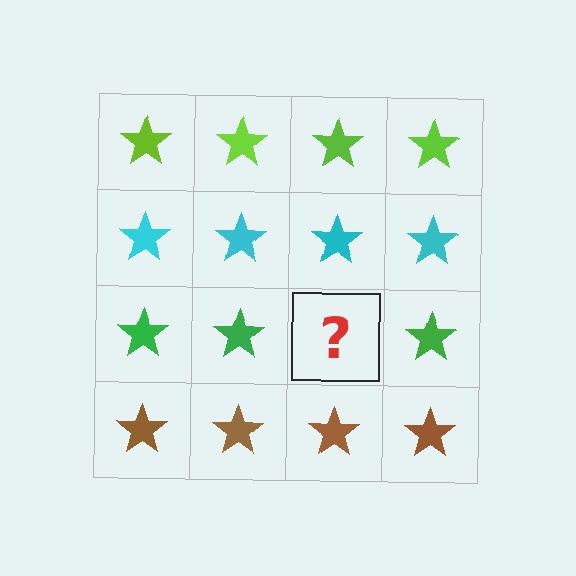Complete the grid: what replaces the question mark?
The question mark should be replaced with a green star.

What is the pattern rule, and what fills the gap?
The rule is that each row has a consistent color. The gap should be filled with a green star.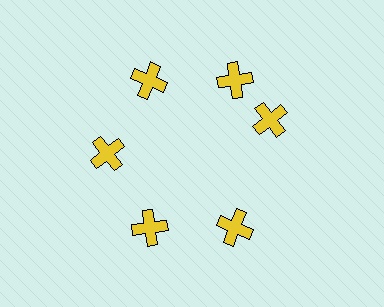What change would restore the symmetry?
The symmetry would be restored by rotating it back into even spacing with its neighbors so that all 6 crosses sit at equal angles and equal distance from the center.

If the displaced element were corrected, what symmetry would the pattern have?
It would have 6-fold rotational symmetry — the pattern would map onto itself every 60 degrees.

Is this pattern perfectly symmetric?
No. The 6 yellow crosses are arranged in a ring, but one element near the 3 o'clock position is rotated out of alignment along the ring, breaking the 6-fold rotational symmetry.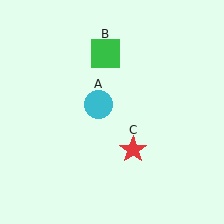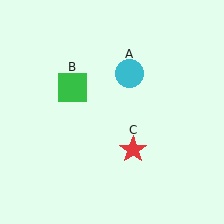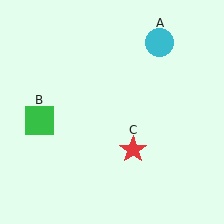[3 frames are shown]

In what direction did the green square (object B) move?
The green square (object B) moved down and to the left.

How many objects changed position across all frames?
2 objects changed position: cyan circle (object A), green square (object B).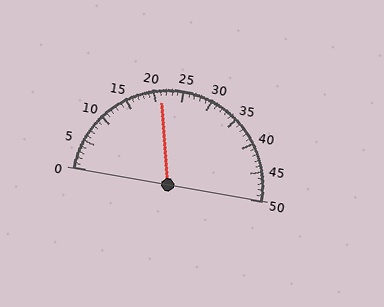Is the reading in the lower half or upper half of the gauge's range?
The reading is in the lower half of the range (0 to 50).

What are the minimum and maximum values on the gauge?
The gauge ranges from 0 to 50.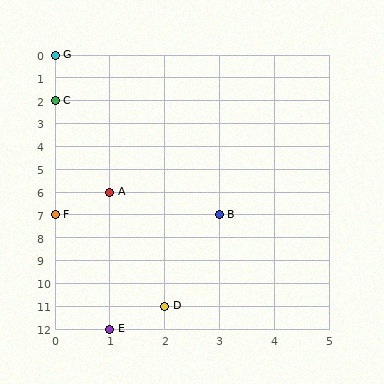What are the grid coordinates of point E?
Point E is at grid coordinates (1, 12).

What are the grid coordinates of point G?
Point G is at grid coordinates (0, 0).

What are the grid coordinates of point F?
Point F is at grid coordinates (0, 7).